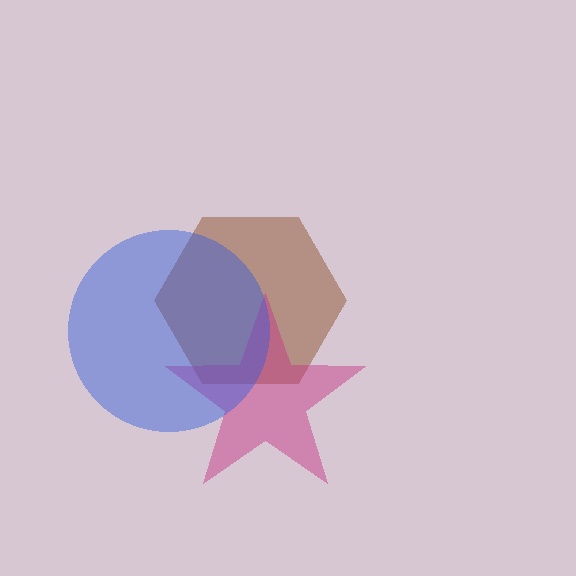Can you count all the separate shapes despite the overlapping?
Yes, there are 3 separate shapes.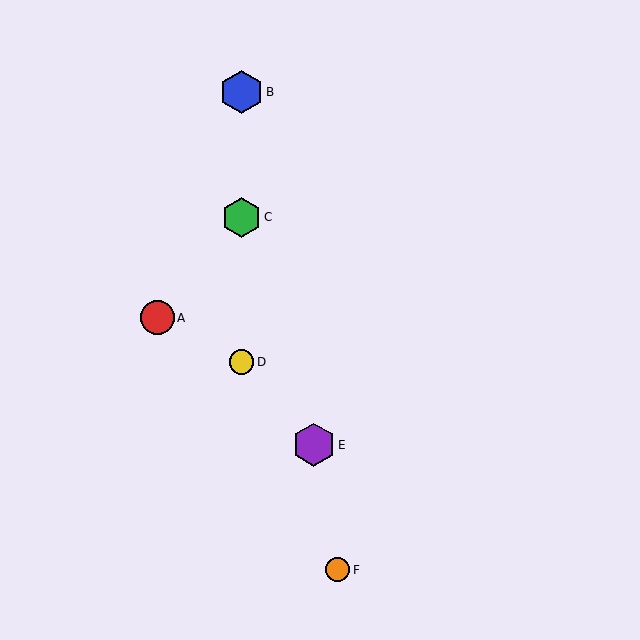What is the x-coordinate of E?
Object E is at x≈314.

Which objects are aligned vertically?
Objects B, C, D are aligned vertically.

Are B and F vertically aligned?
No, B is at x≈242 and F is at x≈338.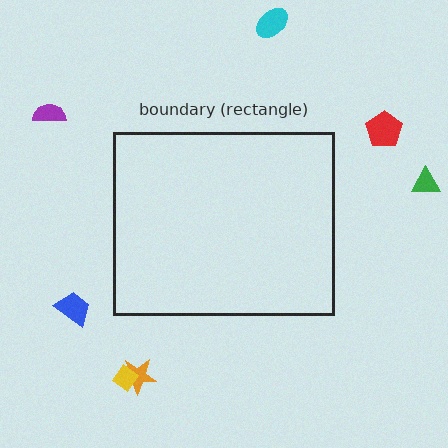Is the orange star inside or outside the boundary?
Outside.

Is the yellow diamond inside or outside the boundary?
Outside.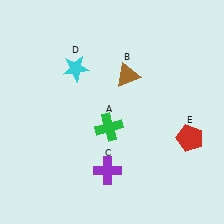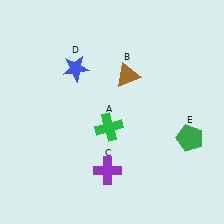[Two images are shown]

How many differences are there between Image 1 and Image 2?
There are 2 differences between the two images.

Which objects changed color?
D changed from cyan to blue. E changed from red to green.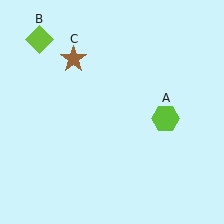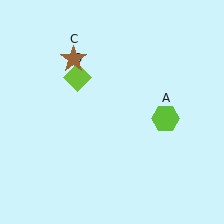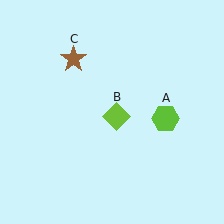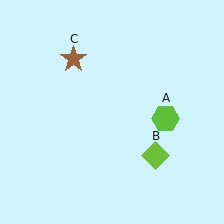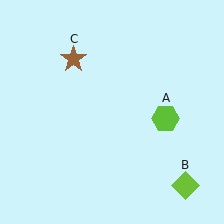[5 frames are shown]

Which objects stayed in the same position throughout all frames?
Lime hexagon (object A) and brown star (object C) remained stationary.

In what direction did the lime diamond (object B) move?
The lime diamond (object B) moved down and to the right.